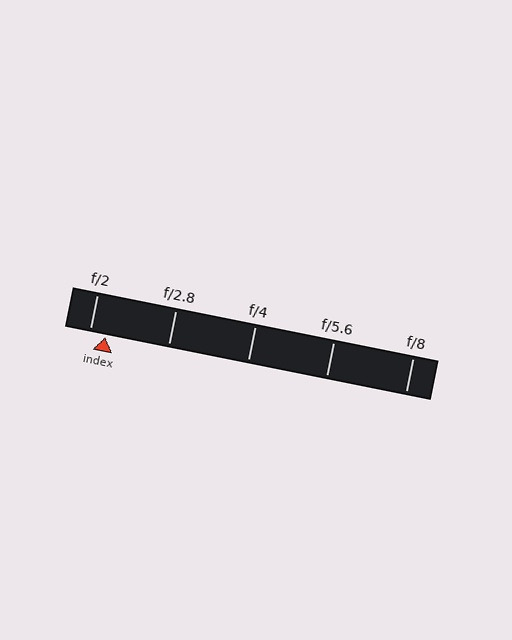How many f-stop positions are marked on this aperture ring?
There are 5 f-stop positions marked.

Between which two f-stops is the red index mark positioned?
The index mark is between f/2 and f/2.8.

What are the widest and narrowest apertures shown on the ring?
The widest aperture shown is f/2 and the narrowest is f/8.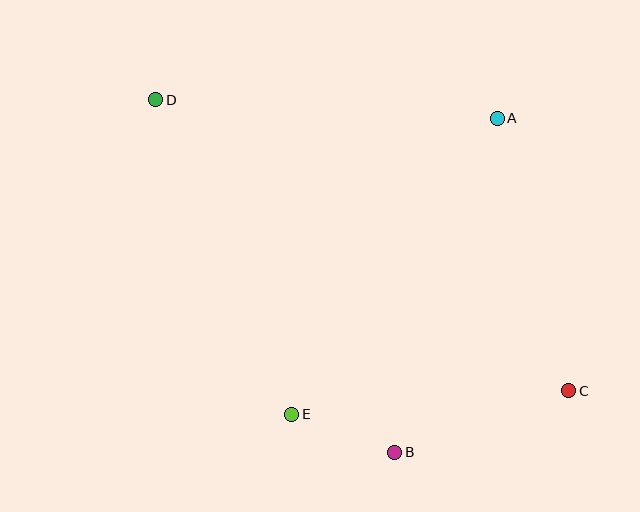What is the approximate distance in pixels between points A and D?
The distance between A and D is approximately 342 pixels.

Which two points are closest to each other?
Points B and E are closest to each other.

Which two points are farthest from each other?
Points C and D are farthest from each other.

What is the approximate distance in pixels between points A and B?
The distance between A and B is approximately 349 pixels.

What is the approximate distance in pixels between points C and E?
The distance between C and E is approximately 278 pixels.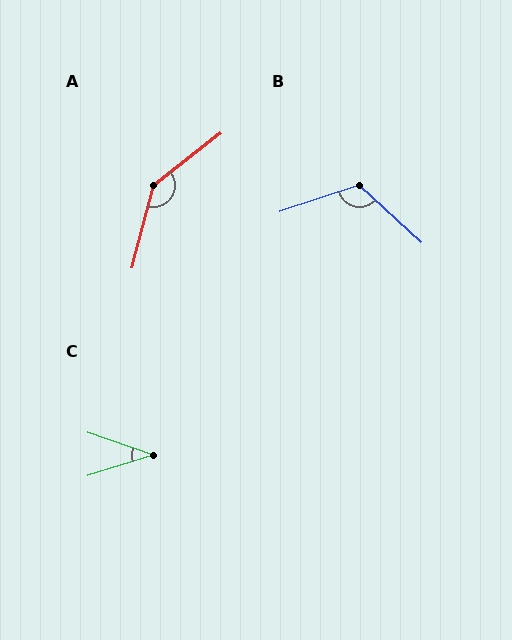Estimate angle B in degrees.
Approximately 119 degrees.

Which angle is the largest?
A, at approximately 142 degrees.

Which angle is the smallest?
C, at approximately 36 degrees.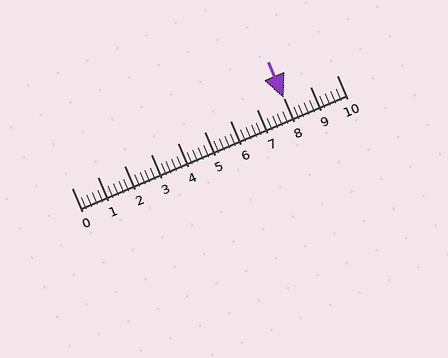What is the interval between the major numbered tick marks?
The major tick marks are spaced 1 units apart.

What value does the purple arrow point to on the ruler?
The purple arrow points to approximately 8.0.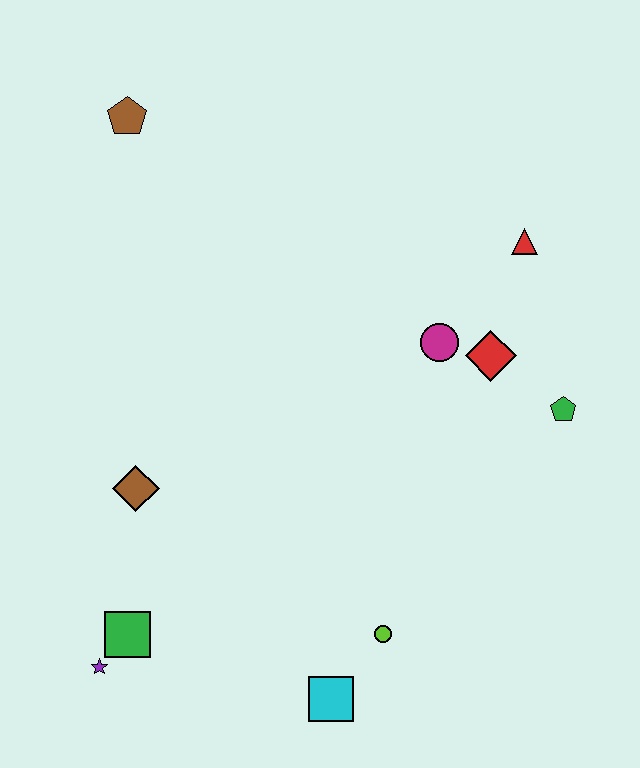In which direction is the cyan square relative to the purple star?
The cyan square is to the right of the purple star.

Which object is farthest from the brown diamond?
The red triangle is farthest from the brown diamond.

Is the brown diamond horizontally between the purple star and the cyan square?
Yes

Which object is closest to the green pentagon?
The red diamond is closest to the green pentagon.